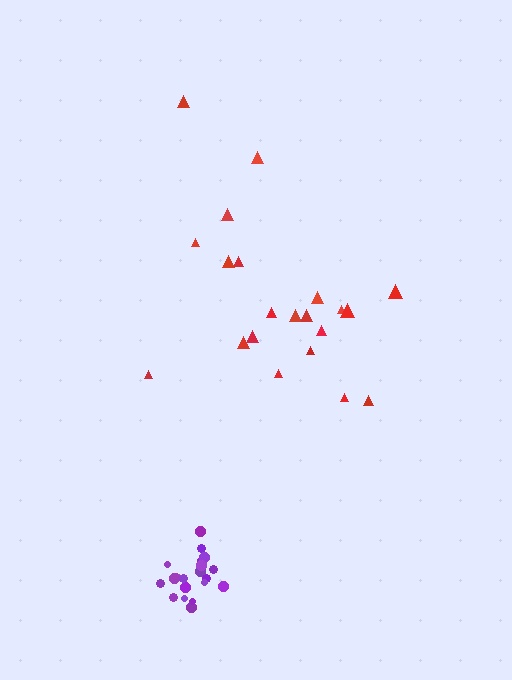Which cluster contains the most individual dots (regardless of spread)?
Red (21).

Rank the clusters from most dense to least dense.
purple, red.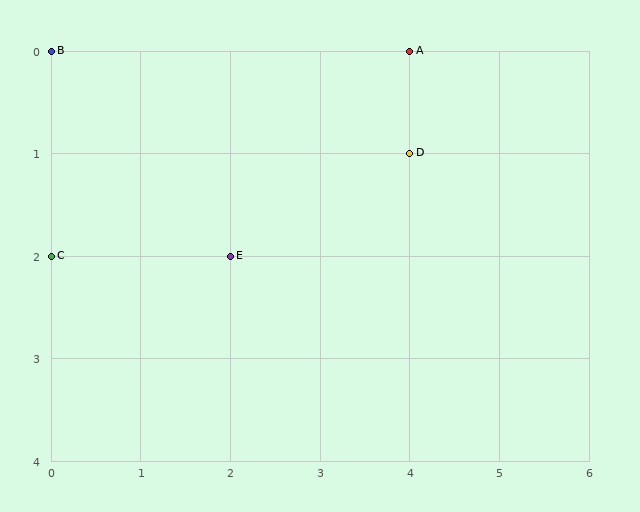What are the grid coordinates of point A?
Point A is at grid coordinates (4, 0).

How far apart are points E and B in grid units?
Points E and B are 2 columns and 2 rows apart (about 2.8 grid units diagonally).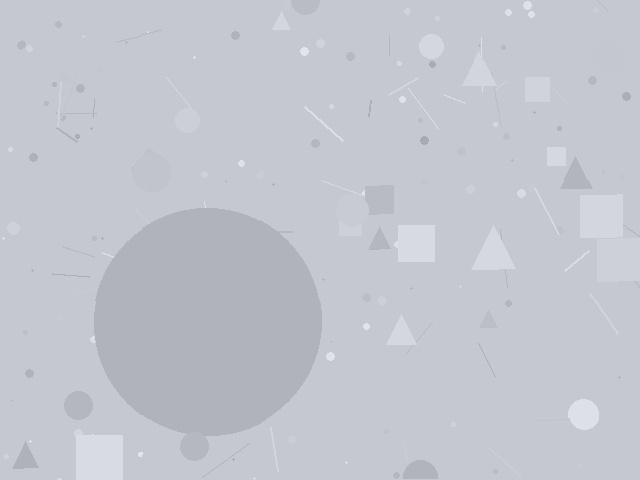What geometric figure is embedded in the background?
A circle is embedded in the background.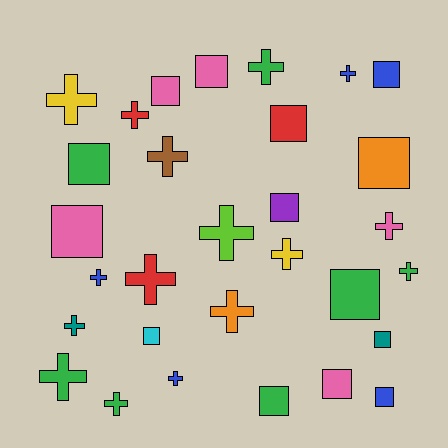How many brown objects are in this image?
There is 1 brown object.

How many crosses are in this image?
There are 16 crosses.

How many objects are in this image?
There are 30 objects.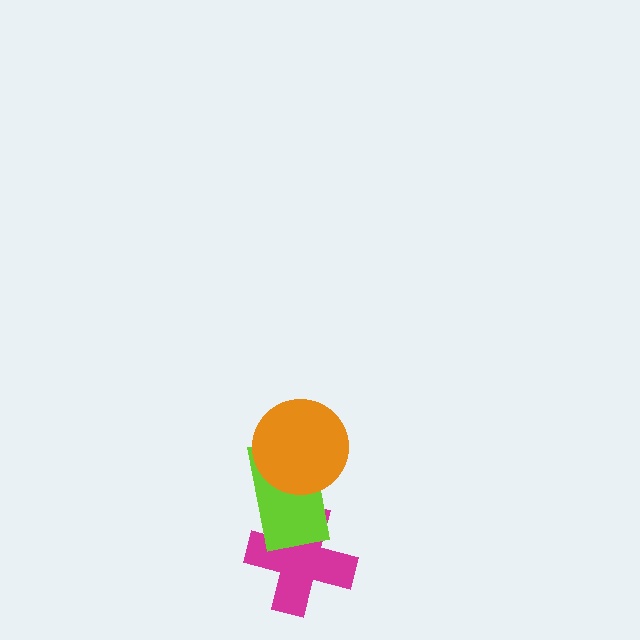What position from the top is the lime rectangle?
The lime rectangle is 2nd from the top.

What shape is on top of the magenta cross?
The lime rectangle is on top of the magenta cross.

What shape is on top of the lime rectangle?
The orange circle is on top of the lime rectangle.